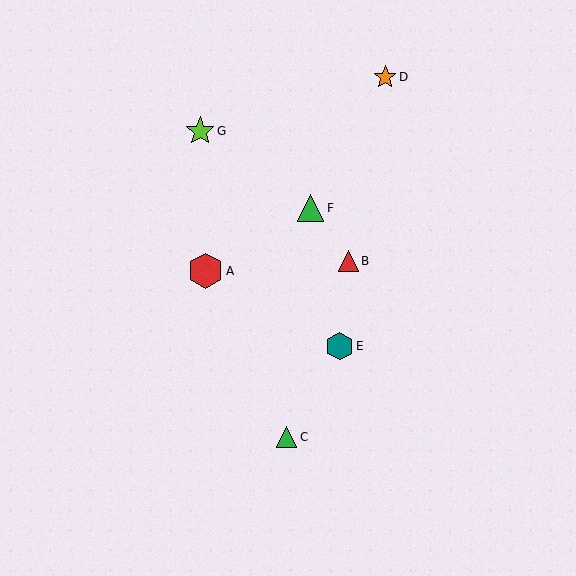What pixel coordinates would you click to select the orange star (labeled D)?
Click at (385, 77) to select the orange star D.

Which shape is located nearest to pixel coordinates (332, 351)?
The teal hexagon (labeled E) at (339, 346) is nearest to that location.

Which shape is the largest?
The red hexagon (labeled A) is the largest.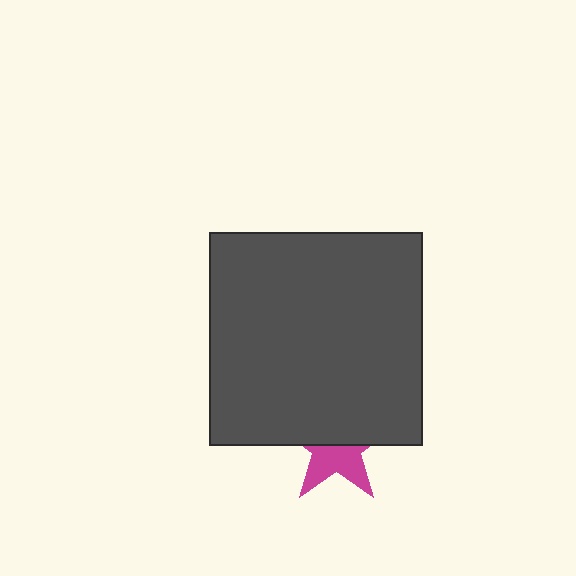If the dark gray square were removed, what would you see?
You would see the complete magenta star.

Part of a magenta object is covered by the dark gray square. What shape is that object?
It is a star.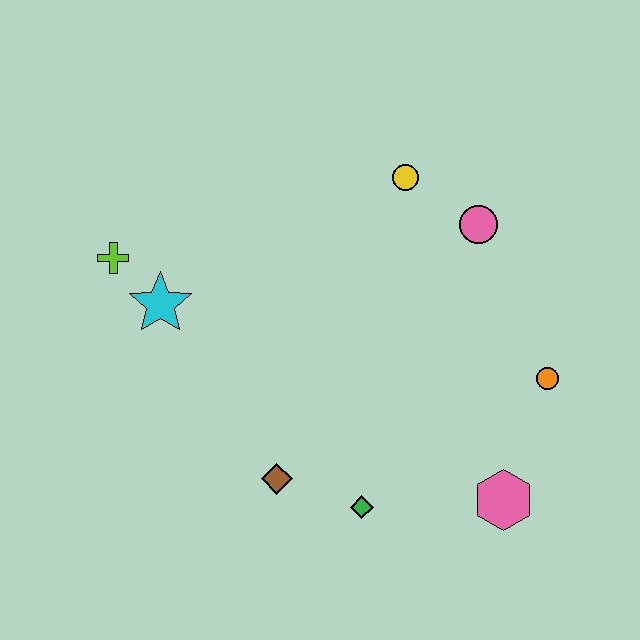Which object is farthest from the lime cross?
The pink hexagon is farthest from the lime cross.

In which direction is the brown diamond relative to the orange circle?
The brown diamond is to the left of the orange circle.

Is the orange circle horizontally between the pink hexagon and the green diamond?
No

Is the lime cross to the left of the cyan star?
Yes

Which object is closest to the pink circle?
The yellow circle is closest to the pink circle.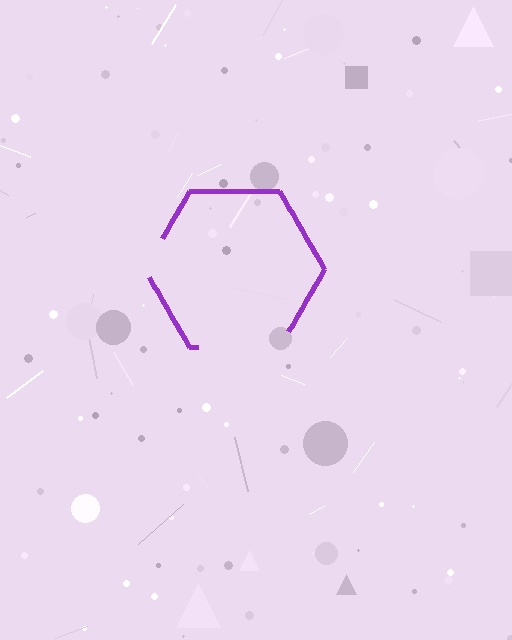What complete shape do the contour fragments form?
The contour fragments form a hexagon.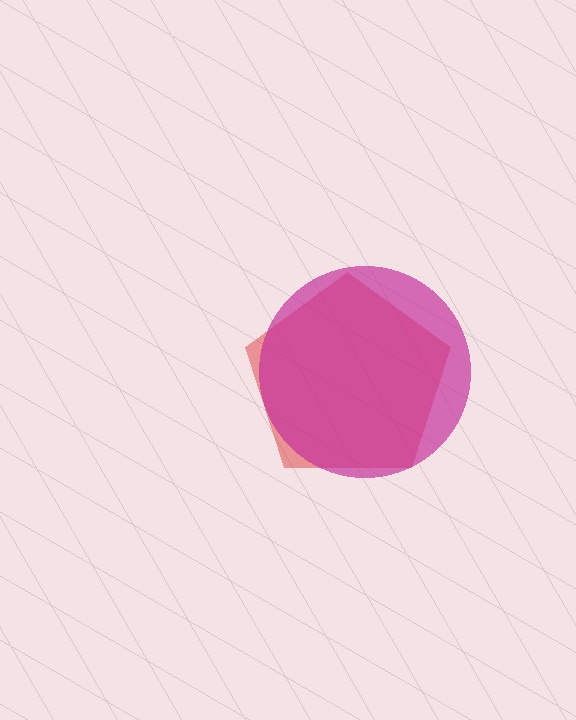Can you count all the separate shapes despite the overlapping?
Yes, there are 2 separate shapes.